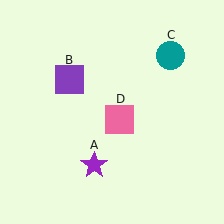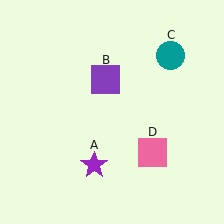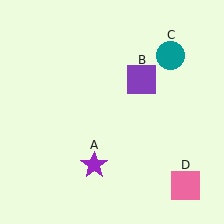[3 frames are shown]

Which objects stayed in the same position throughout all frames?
Purple star (object A) and teal circle (object C) remained stationary.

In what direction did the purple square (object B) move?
The purple square (object B) moved right.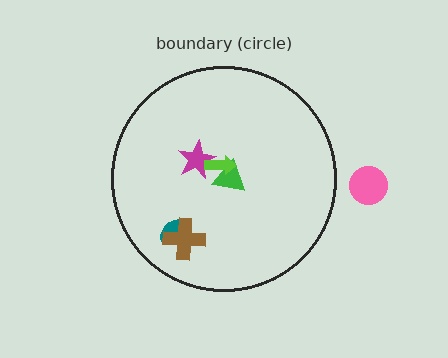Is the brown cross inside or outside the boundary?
Inside.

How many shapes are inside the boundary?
5 inside, 1 outside.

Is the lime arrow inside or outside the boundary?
Inside.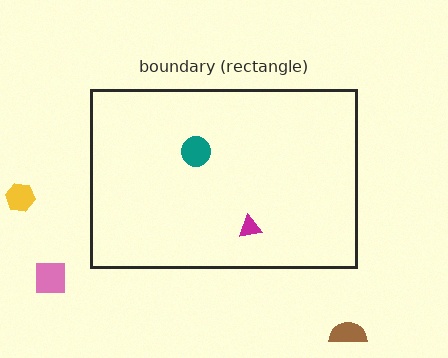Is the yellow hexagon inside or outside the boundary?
Outside.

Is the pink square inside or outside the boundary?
Outside.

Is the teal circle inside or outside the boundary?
Inside.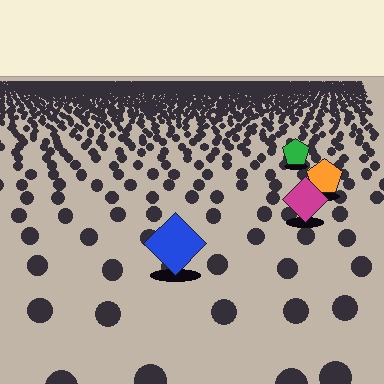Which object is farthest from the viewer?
The green pentagon is farthest from the viewer. It appears smaller and the ground texture around it is denser.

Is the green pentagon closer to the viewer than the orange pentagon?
No. The orange pentagon is closer — you can tell from the texture gradient: the ground texture is coarser near it.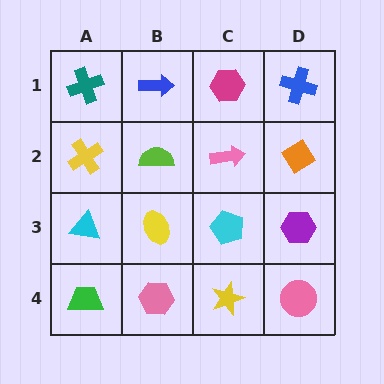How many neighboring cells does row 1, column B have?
3.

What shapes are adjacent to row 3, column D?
An orange diamond (row 2, column D), a pink circle (row 4, column D), a cyan pentagon (row 3, column C).